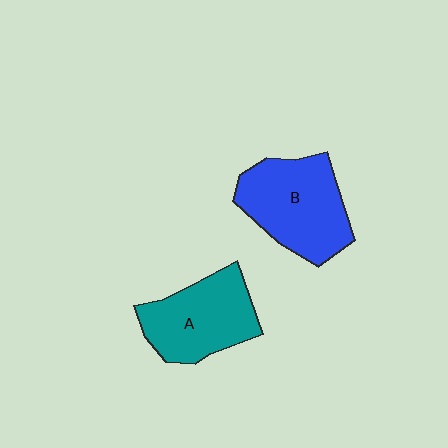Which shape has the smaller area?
Shape A (teal).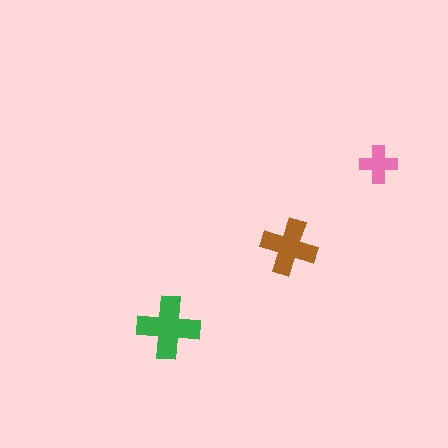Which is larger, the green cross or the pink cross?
The green one.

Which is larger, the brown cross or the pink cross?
The brown one.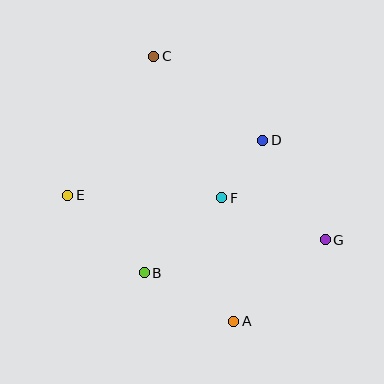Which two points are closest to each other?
Points D and F are closest to each other.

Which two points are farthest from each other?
Points A and C are farthest from each other.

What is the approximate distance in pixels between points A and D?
The distance between A and D is approximately 183 pixels.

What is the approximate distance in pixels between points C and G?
The distance between C and G is approximately 252 pixels.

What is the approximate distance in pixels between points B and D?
The distance between B and D is approximately 177 pixels.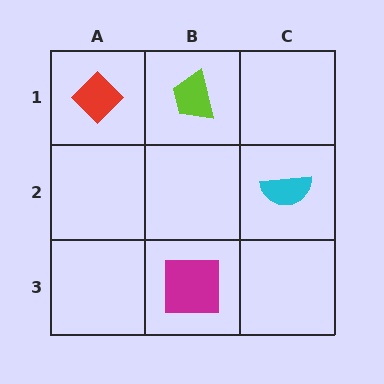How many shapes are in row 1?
2 shapes.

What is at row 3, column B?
A magenta square.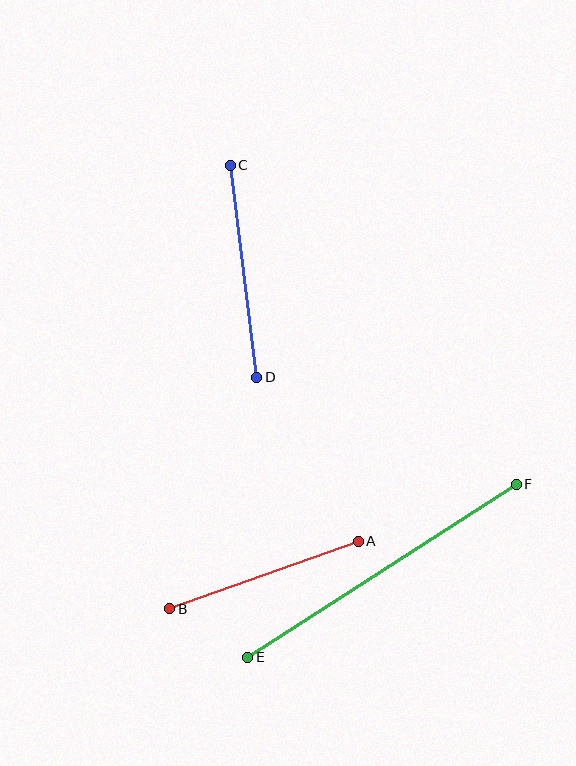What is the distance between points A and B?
The distance is approximately 200 pixels.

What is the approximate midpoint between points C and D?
The midpoint is at approximately (243, 271) pixels.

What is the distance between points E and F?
The distance is approximately 320 pixels.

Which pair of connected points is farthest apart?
Points E and F are farthest apart.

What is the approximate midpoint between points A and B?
The midpoint is at approximately (264, 575) pixels.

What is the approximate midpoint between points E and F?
The midpoint is at approximately (382, 571) pixels.